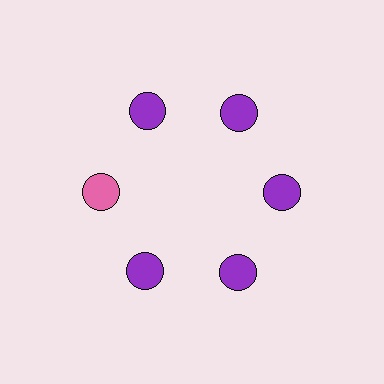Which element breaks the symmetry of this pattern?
The pink circle at roughly the 9 o'clock position breaks the symmetry. All other shapes are purple circles.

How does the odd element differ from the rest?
It has a different color: pink instead of purple.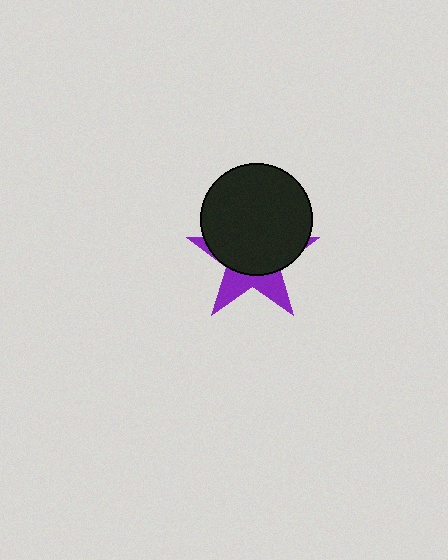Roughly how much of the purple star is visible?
A small part of it is visible (roughly 35%).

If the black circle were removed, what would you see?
You would see the complete purple star.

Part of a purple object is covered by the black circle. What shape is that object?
It is a star.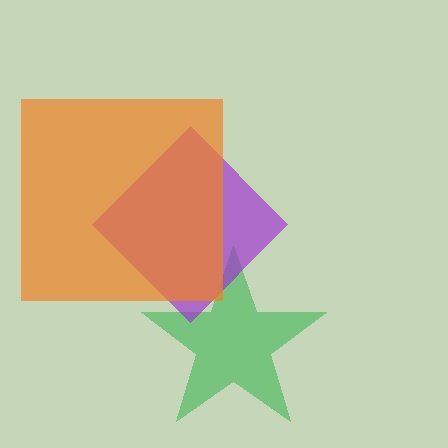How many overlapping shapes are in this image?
There are 3 overlapping shapes in the image.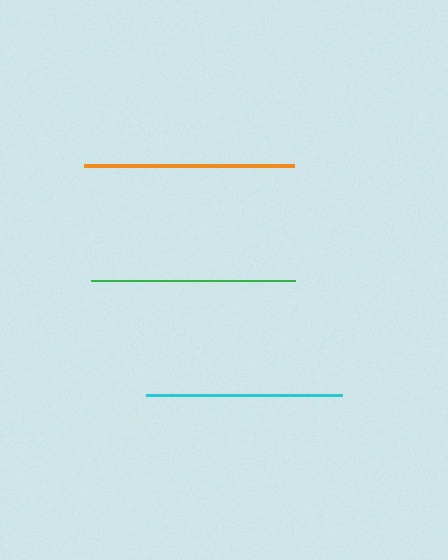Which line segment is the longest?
The orange line is the longest at approximately 210 pixels.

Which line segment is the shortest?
The cyan line is the shortest at approximately 196 pixels.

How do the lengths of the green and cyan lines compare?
The green and cyan lines are approximately the same length.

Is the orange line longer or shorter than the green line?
The orange line is longer than the green line.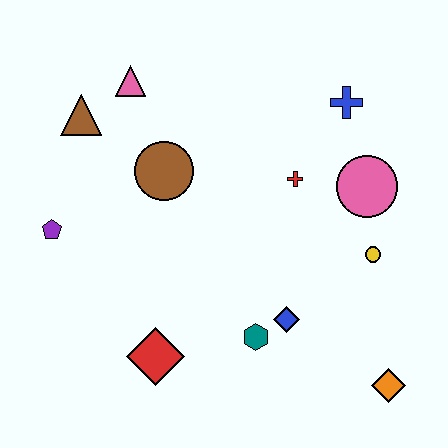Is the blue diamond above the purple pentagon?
No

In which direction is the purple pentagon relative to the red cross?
The purple pentagon is to the left of the red cross.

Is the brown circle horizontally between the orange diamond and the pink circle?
No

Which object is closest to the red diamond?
The teal hexagon is closest to the red diamond.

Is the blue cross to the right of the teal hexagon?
Yes